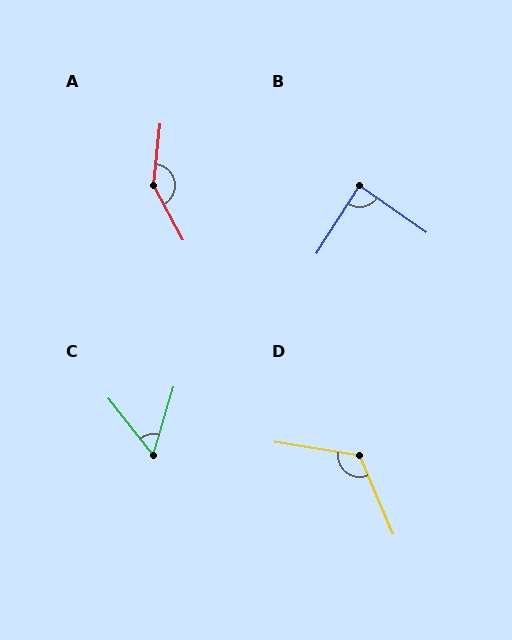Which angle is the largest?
A, at approximately 146 degrees.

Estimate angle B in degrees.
Approximately 88 degrees.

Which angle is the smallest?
C, at approximately 54 degrees.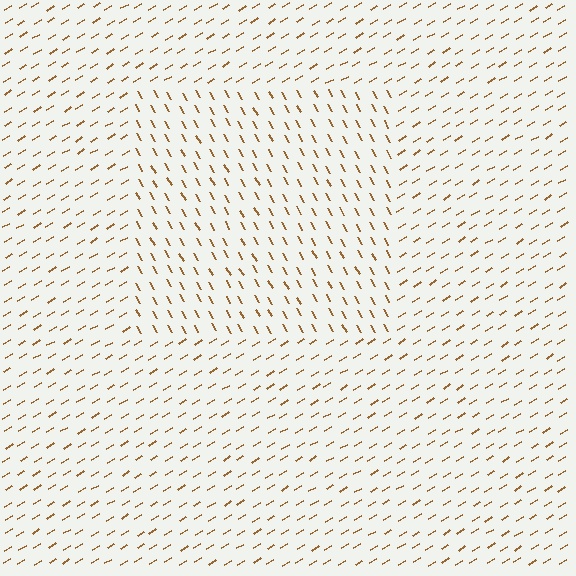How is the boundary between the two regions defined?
The boundary is defined purely by a change in line orientation (approximately 89 degrees difference). All lines are the same color and thickness.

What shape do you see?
I see a rectangle.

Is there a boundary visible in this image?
Yes, there is a texture boundary formed by a change in line orientation.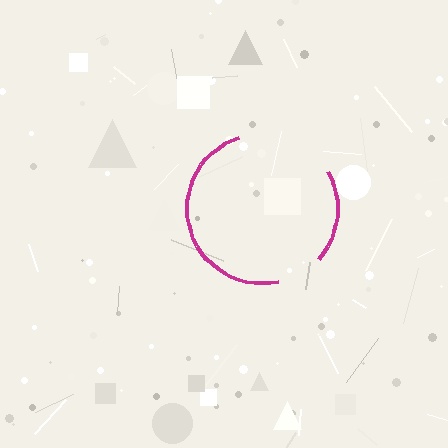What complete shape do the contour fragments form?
The contour fragments form a circle.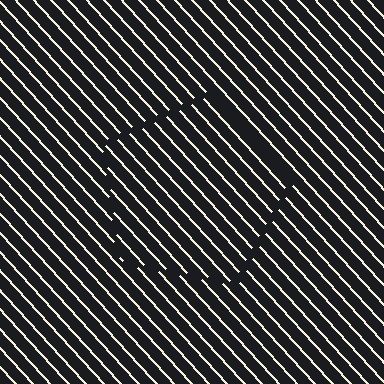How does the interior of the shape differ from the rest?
The interior of the shape contains the same grating, shifted by half a period — the contour is defined by the phase discontinuity where line-ends from the inner and outer gratings abut.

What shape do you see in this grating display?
An illusory pentagon. The interior of the shape contains the same grating, shifted by half a period — the contour is defined by the phase discontinuity where line-ends from the inner and outer gratings abut.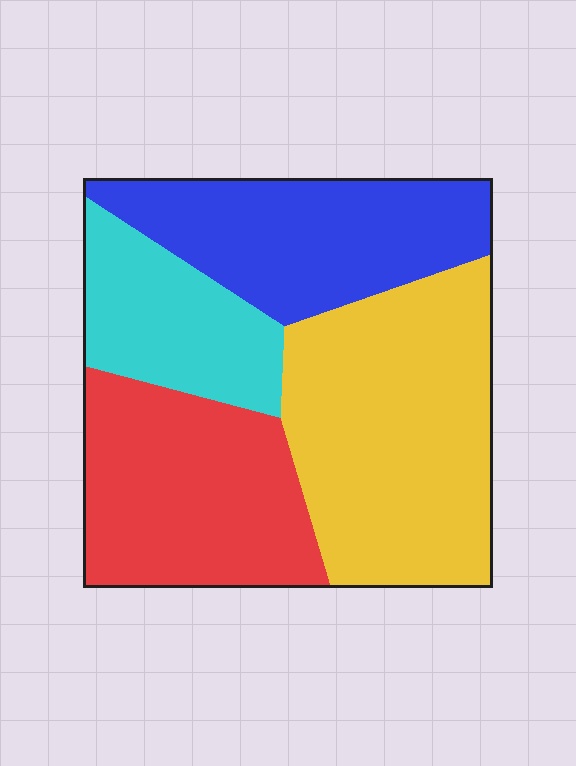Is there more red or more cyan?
Red.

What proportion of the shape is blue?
Blue covers roughly 25% of the shape.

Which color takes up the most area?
Yellow, at roughly 35%.